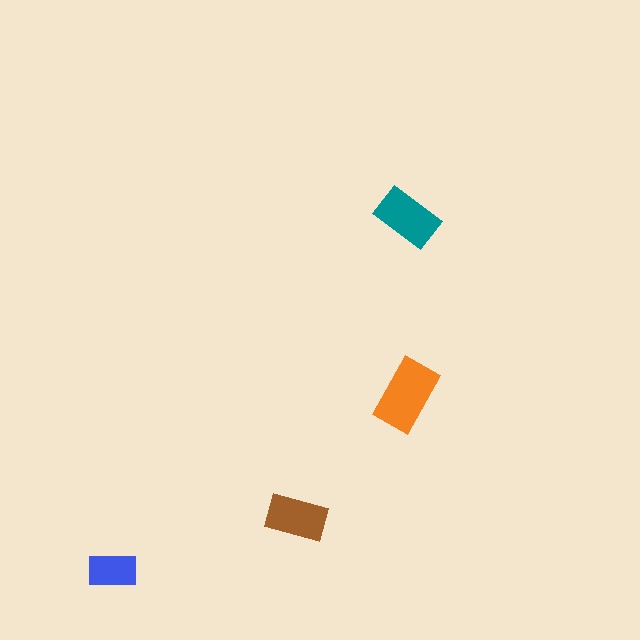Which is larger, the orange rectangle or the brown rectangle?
The orange one.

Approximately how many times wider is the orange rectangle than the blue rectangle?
About 1.5 times wider.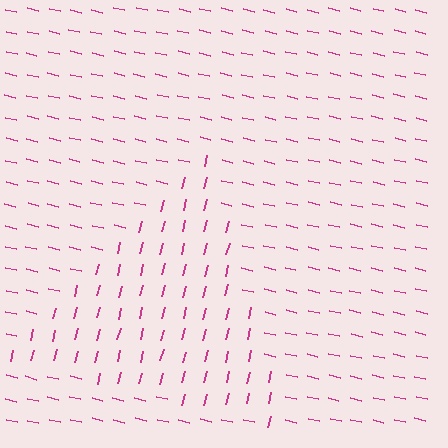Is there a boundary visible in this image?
Yes, there is a texture boundary formed by a change in line orientation.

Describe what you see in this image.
The image is filled with small magenta line segments. A triangle region in the image has lines oriented differently from the surrounding lines, creating a visible texture boundary.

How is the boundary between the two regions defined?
The boundary is defined purely by a change in line orientation (approximately 89 degrees difference). All lines are the same color and thickness.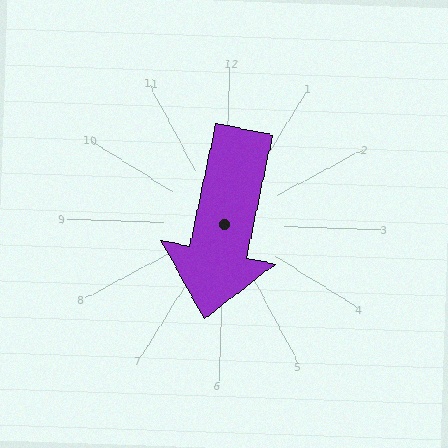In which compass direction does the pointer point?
South.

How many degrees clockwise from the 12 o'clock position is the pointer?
Approximately 190 degrees.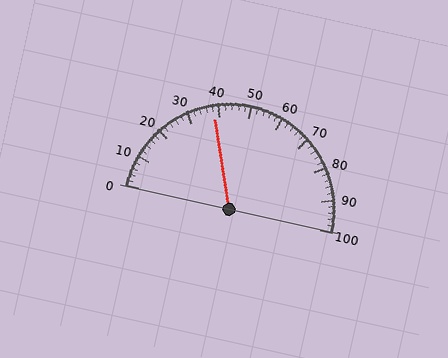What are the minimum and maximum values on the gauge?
The gauge ranges from 0 to 100.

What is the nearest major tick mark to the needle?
The nearest major tick mark is 40.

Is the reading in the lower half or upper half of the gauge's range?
The reading is in the lower half of the range (0 to 100).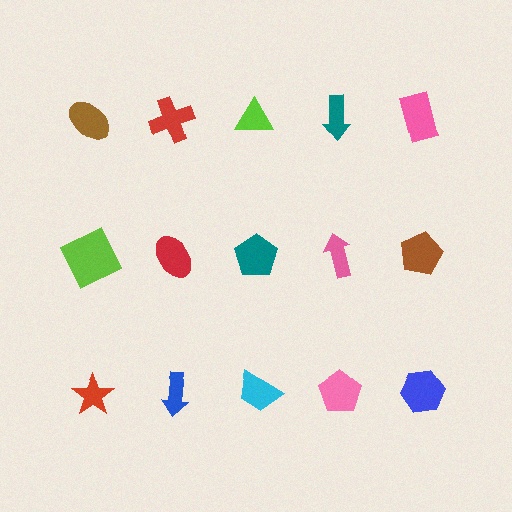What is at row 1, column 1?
A brown ellipse.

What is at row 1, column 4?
A teal arrow.